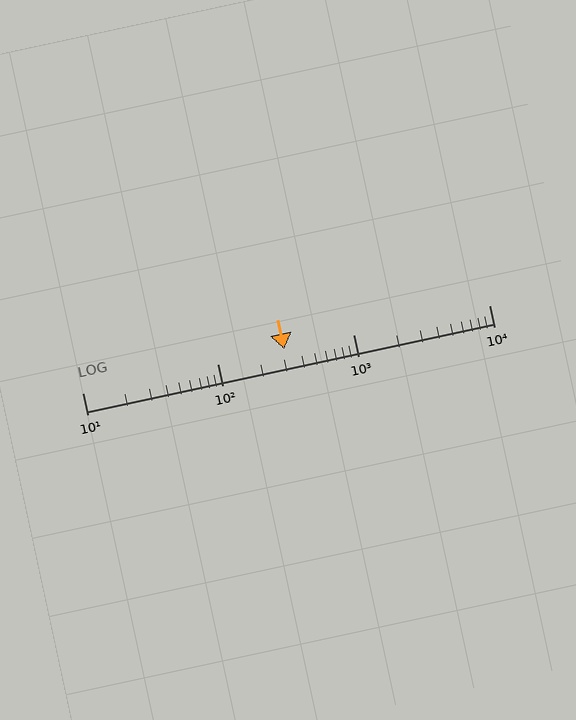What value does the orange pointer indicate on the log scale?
The pointer indicates approximately 310.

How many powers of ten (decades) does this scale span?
The scale spans 3 decades, from 10 to 10000.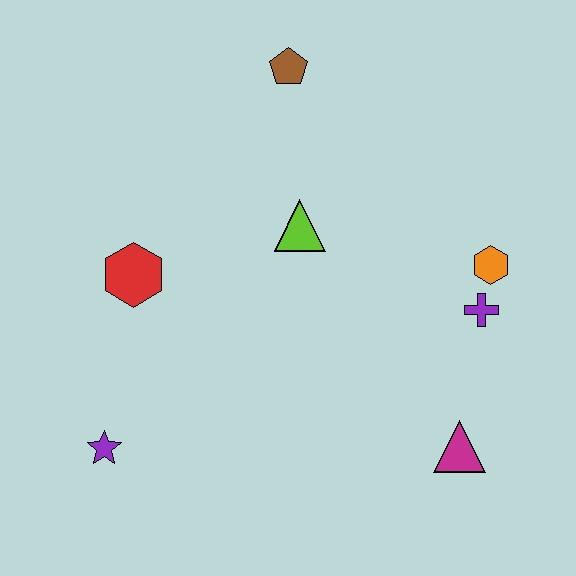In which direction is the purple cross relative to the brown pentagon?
The purple cross is below the brown pentagon.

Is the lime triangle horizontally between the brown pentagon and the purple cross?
Yes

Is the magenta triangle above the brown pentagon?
No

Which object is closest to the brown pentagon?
The lime triangle is closest to the brown pentagon.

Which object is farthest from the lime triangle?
The purple star is farthest from the lime triangle.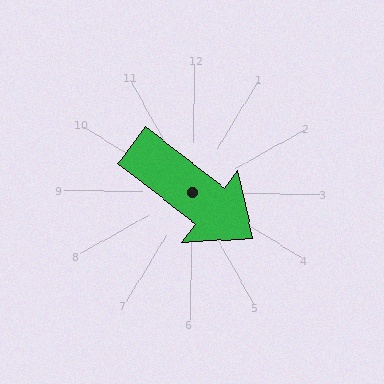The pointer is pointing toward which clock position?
Roughly 4 o'clock.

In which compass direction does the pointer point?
Southeast.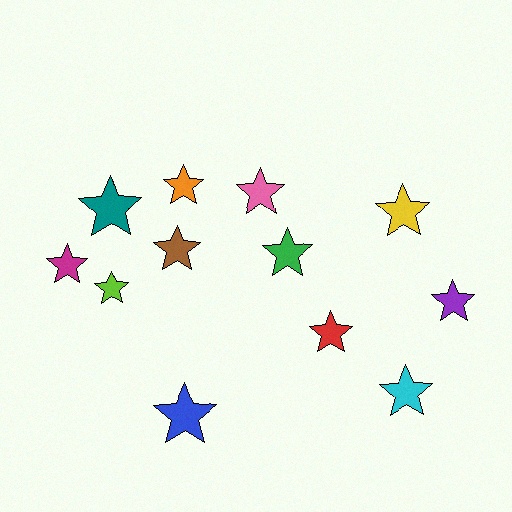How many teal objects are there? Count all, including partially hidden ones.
There is 1 teal object.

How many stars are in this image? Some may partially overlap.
There are 12 stars.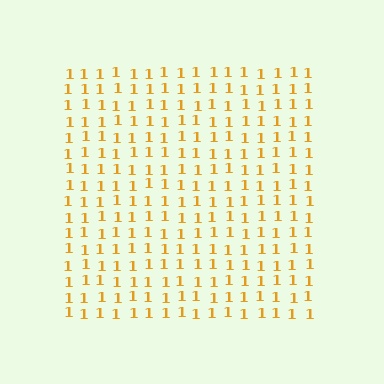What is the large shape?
The large shape is a square.